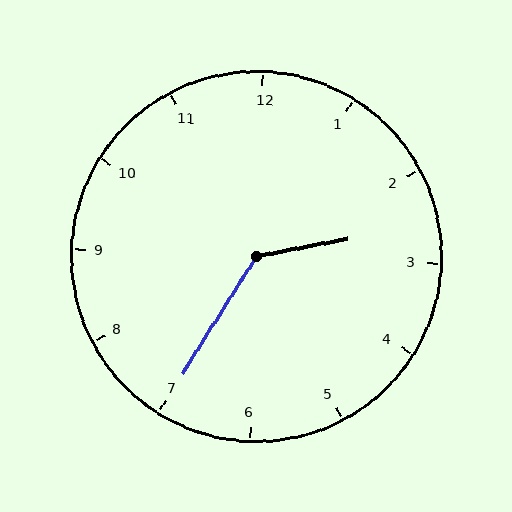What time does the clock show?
2:35.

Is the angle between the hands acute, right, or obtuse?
It is obtuse.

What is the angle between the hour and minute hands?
Approximately 132 degrees.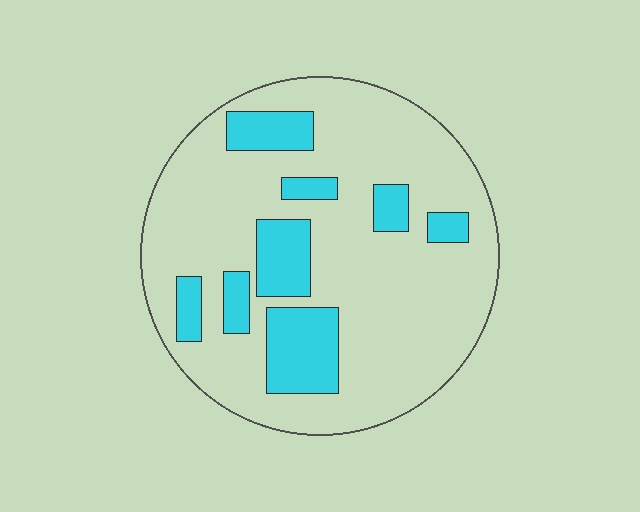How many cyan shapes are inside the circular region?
8.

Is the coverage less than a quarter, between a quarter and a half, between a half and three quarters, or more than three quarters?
Less than a quarter.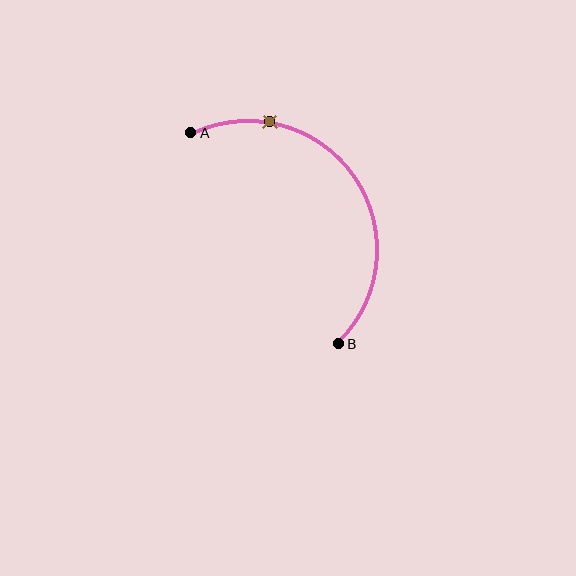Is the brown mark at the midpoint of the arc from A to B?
No. The brown mark lies on the arc but is closer to endpoint A. The arc midpoint would be at the point on the curve equidistant along the arc from both A and B.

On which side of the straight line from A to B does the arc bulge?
The arc bulges above and to the right of the straight line connecting A and B.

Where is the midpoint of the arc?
The arc midpoint is the point on the curve farthest from the straight line joining A and B. It sits above and to the right of that line.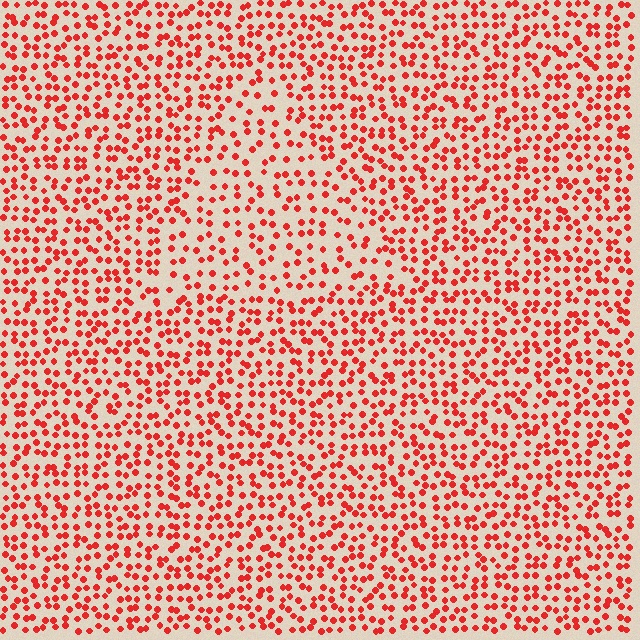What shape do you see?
I see a triangle.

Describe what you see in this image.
The image contains small red elements arranged at two different densities. A triangle-shaped region is visible where the elements are less densely packed than the surrounding area.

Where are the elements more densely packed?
The elements are more densely packed outside the triangle boundary.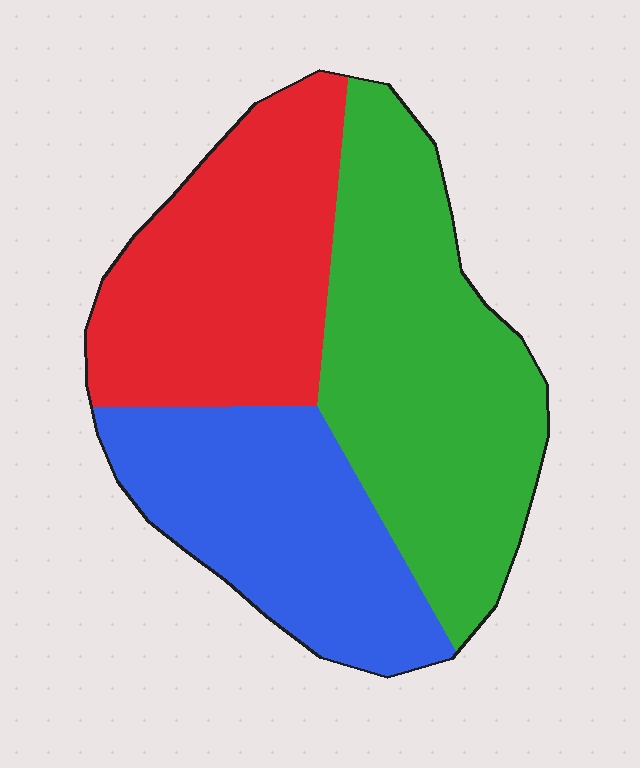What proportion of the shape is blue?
Blue takes up about one quarter (1/4) of the shape.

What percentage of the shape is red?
Red covers around 30% of the shape.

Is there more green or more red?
Green.